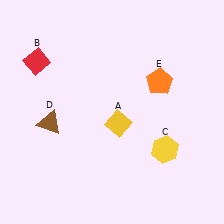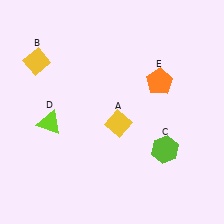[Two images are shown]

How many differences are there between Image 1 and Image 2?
There are 3 differences between the two images.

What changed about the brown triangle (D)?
In Image 1, D is brown. In Image 2, it changed to lime.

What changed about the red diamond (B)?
In Image 1, B is red. In Image 2, it changed to yellow.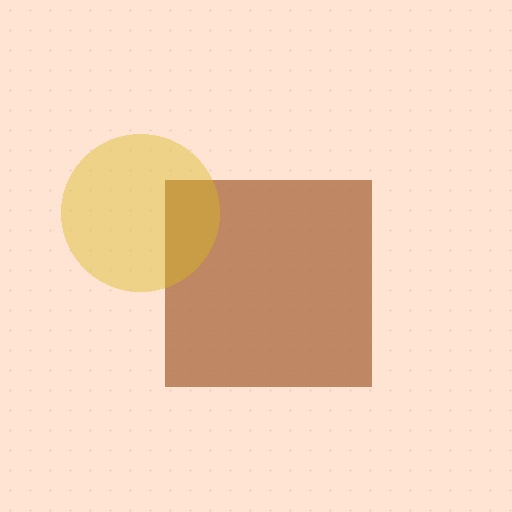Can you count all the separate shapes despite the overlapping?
Yes, there are 2 separate shapes.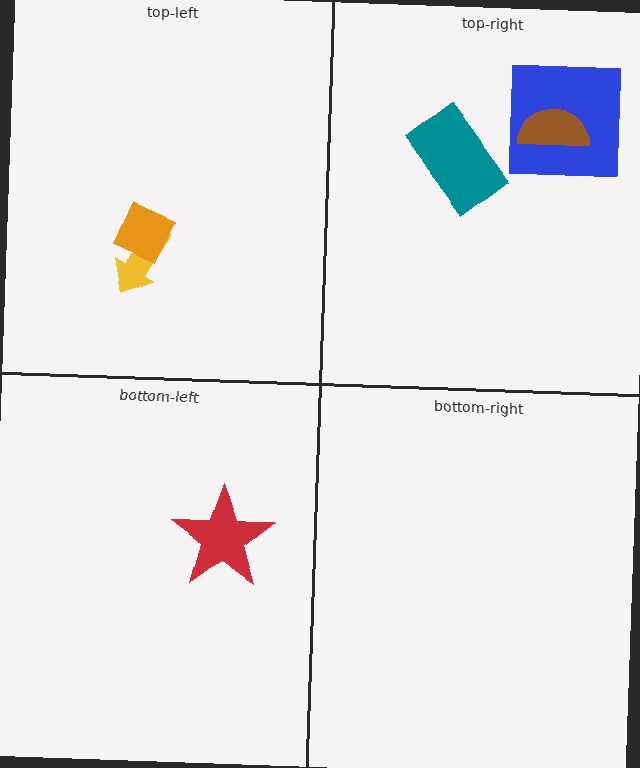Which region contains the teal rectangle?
The top-right region.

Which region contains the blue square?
The top-right region.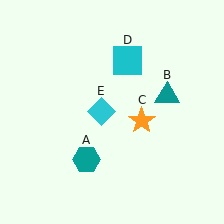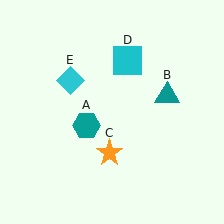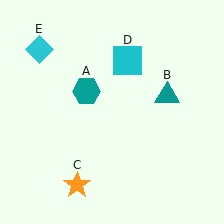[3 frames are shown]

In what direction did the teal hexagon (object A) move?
The teal hexagon (object A) moved up.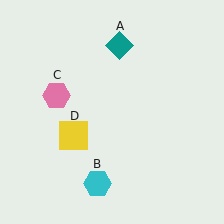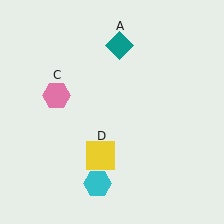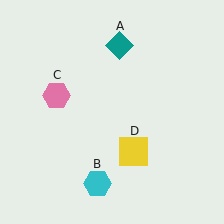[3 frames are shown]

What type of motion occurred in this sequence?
The yellow square (object D) rotated counterclockwise around the center of the scene.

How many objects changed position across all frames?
1 object changed position: yellow square (object D).